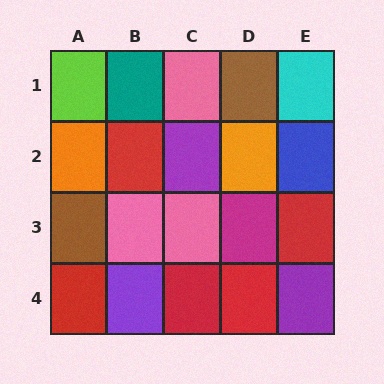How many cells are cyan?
1 cell is cyan.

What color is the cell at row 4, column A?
Red.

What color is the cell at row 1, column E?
Cyan.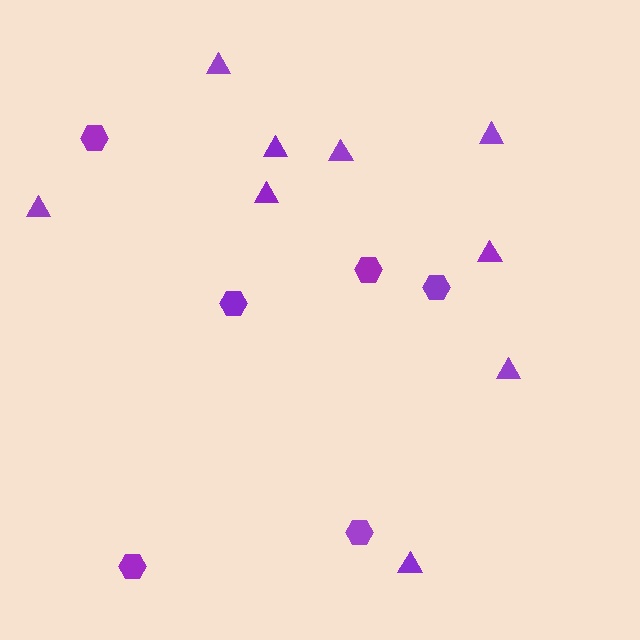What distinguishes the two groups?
There are 2 groups: one group of triangles (9) and one group of hexagons (6).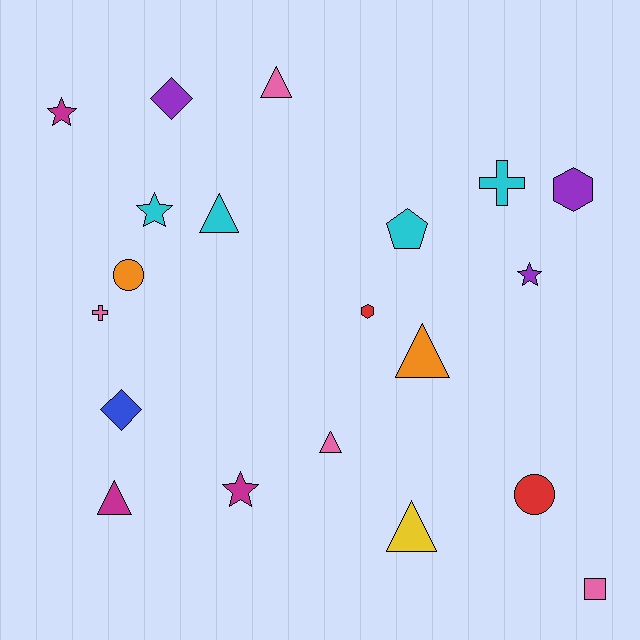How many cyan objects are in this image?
There are 4 cyan objects.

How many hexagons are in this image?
There are 2 hexagons.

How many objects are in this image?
There are 20 objects.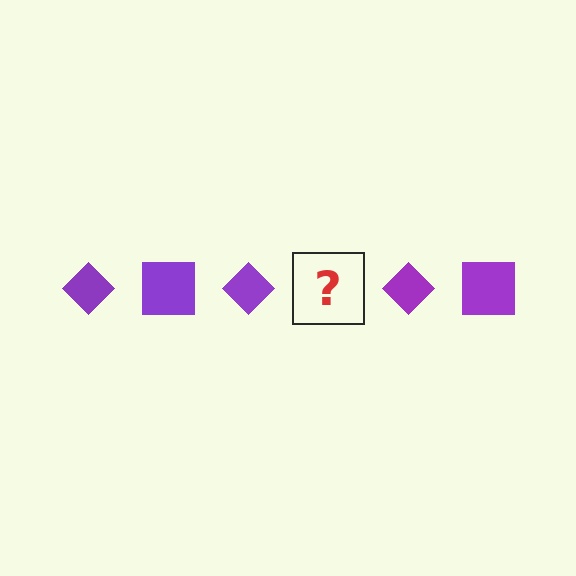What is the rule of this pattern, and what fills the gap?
The rule is that the pattern cycles through diamond, square shapes in purple. The gap should be filled with a purple square.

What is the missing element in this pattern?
The missing element is a purple square.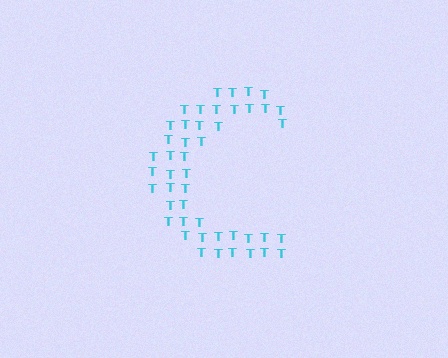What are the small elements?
The small elements are letter T's.